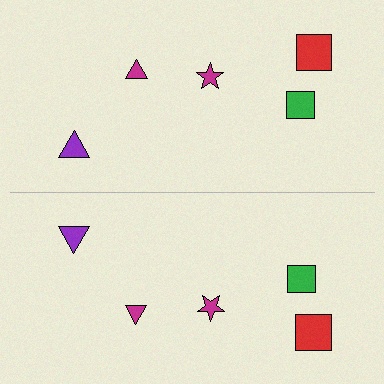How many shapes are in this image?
There are 10 shapes in this image.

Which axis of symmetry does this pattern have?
The pattern has a horizontal axis of symmetry running through the center of the image.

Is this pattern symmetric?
Yes, this pattern has bilateral (reflection) symmetry.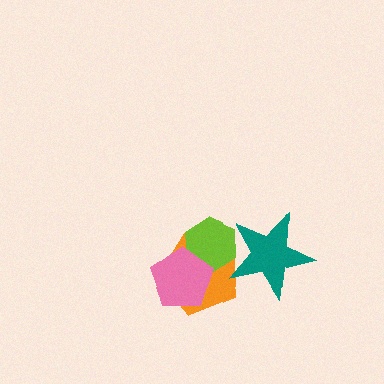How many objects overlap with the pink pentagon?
2 objects overlap with the pink pentagon.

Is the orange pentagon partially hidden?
Yes, it is partially covered by another shape.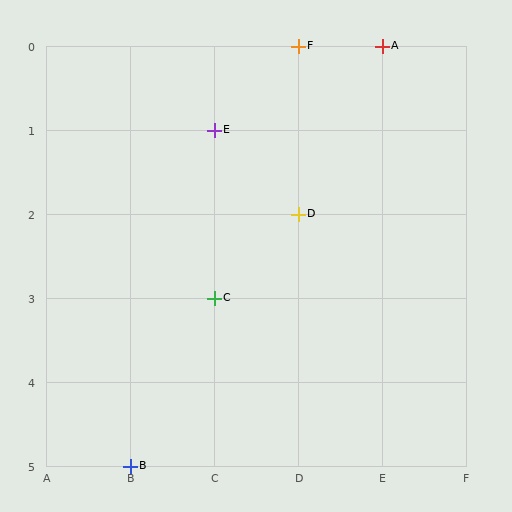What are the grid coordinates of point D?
Point D is at grid coordinates (D, 2).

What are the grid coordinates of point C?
Point C is at grid coordinates (C, 3).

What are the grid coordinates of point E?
Point E is at grid coordinates (C, 1).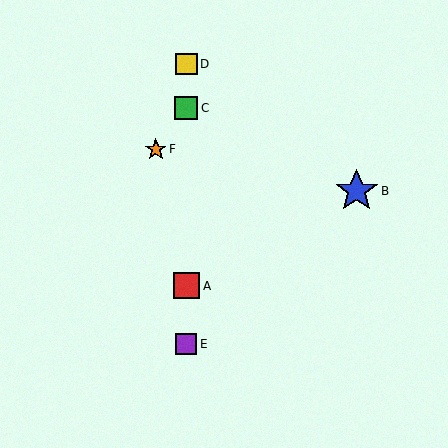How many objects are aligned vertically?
4 objects (A, C, D, E) are aligned vertically.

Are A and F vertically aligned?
No, A is at x≈186 and F is at x≈156.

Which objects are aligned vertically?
Objects A, C, D, E are aligned vertically.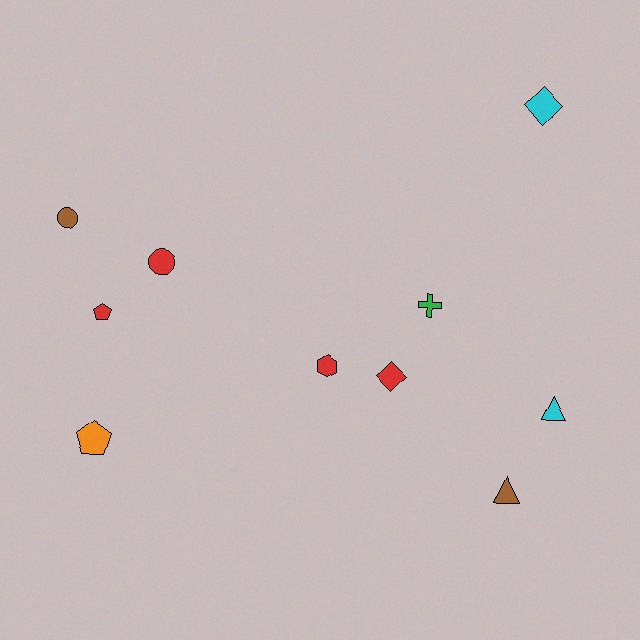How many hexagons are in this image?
There is 1 hexagon.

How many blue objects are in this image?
There are no blue objects.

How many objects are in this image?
There are 10 objects.